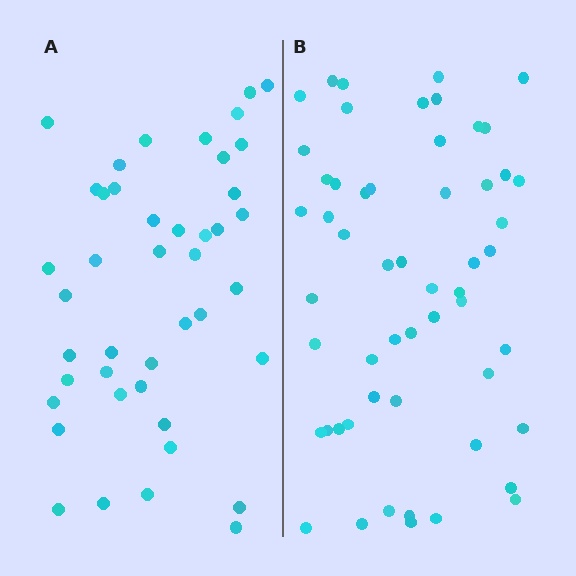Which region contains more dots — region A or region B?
Region B (the right region) has more dots.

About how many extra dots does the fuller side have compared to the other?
Region B has roughly 12 or so more dots than region A.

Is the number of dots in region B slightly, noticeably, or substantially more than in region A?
Region B has noticeably more, but not dramatically so. The ratio is roughly 1.3 to 1.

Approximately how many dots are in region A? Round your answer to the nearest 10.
About 40 dots. (The exact count is 43, which rounds to 40.)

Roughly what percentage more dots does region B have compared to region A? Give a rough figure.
About 30% more.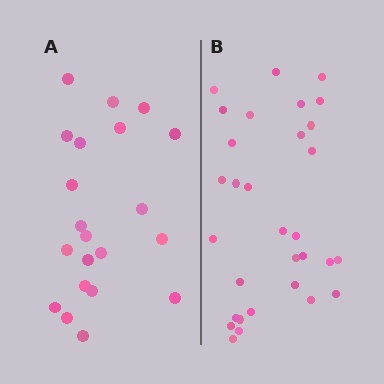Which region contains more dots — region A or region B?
Region B (the right region) has more dots.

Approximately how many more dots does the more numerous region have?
Region B has roughly 10 or so more dots than region A.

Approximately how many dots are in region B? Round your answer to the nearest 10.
About 30 dots. (The exact count is 31, which rounds to 30.)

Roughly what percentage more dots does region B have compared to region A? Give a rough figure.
About 50% more.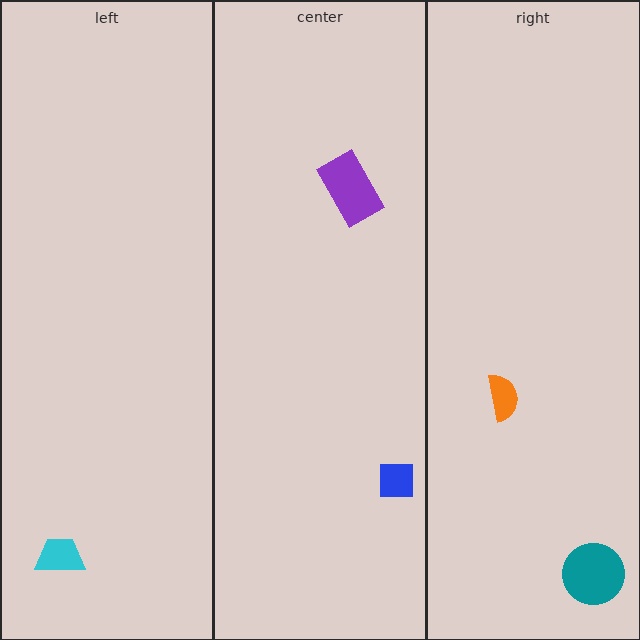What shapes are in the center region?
The purple rectangle, the blue square.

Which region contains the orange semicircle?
The right region.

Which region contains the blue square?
The center region.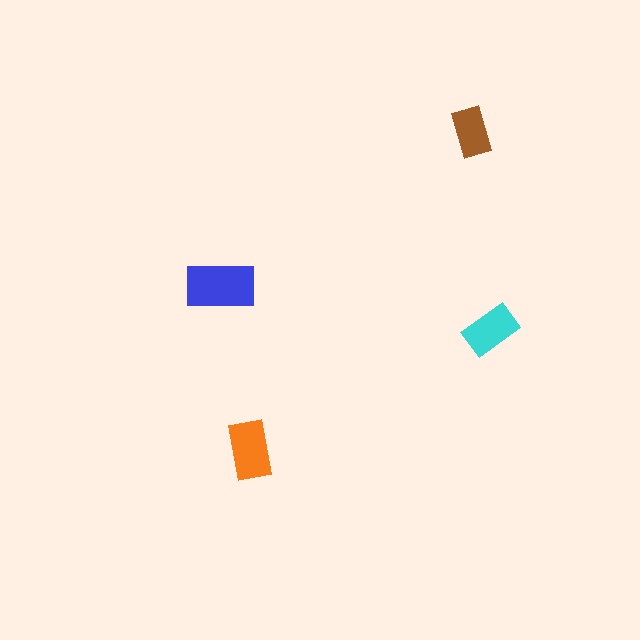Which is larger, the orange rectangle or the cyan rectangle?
The orange one.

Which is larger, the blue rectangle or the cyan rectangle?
The blue one.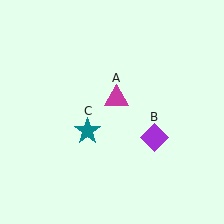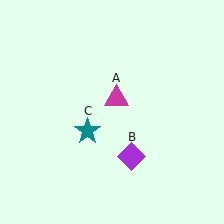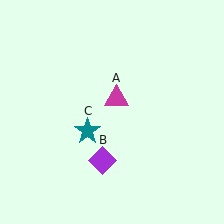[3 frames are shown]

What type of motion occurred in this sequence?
The purple diamond (object B) rotated clockwise around the center of the scene.